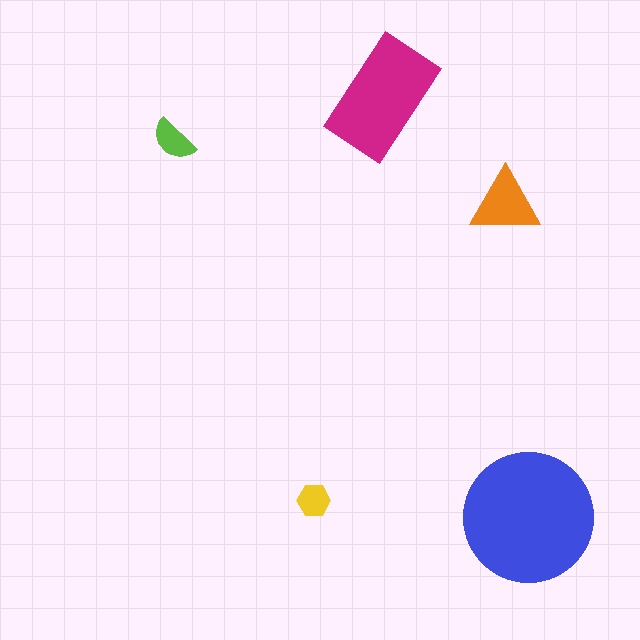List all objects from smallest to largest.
The yellow hexagon, the lime semicircle, the orange triangle, the magenta rectangle, the blue circle.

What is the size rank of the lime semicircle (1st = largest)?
4th.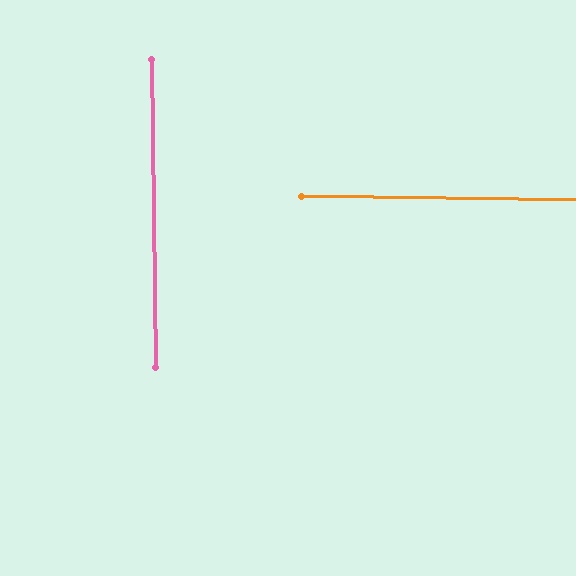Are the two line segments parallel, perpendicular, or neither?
Perpendicular — they meet at approximately 88°.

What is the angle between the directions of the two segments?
Approximately 88 degrees.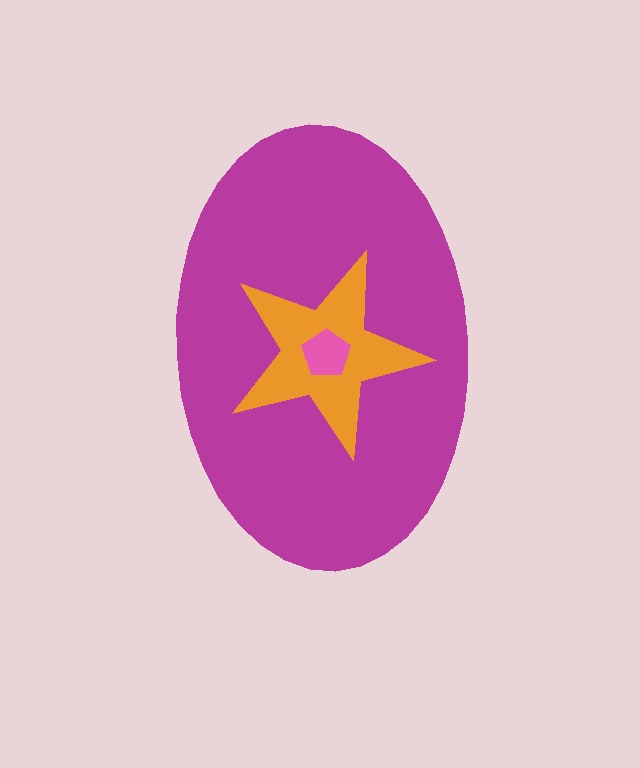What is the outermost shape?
The magenta ellipse.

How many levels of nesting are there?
3.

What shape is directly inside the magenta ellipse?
The orange star.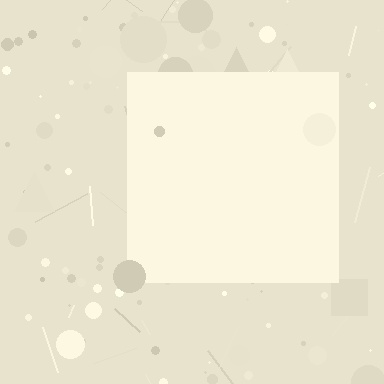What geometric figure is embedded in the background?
A square is embedded in the background.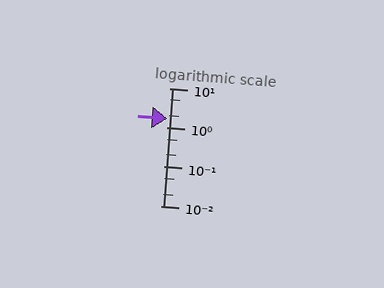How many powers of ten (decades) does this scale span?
The scale spans 3 decades, from 0.01 to 10.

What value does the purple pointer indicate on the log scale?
The pointer indicates approximately 1.7.